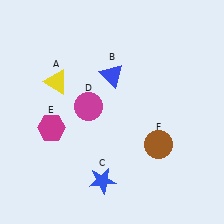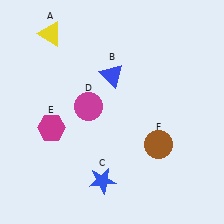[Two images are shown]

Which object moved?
The yellow triangle (A) moved up.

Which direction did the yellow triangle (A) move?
The yellow triangle (A) moved up.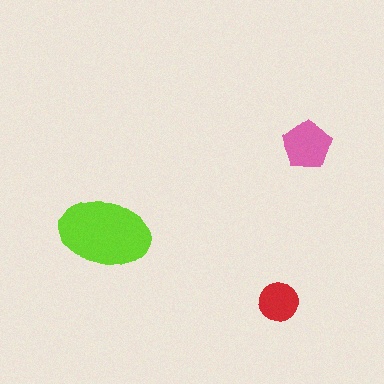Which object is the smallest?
The red circle.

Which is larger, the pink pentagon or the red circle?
The pink pentagon.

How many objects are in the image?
There are 3 objects in the image.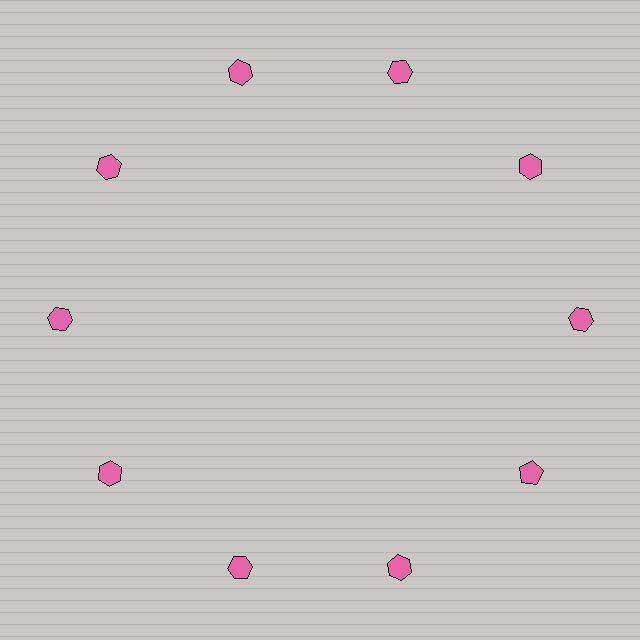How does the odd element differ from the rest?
It has a different shape: pentagon instead of hexagon.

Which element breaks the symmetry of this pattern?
The pink pentagon at roughly the 4 o'clock position breaks the symmetry. All other shapes are pink hexagons.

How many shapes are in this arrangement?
There are 10 shapes arranged in a ring pattern.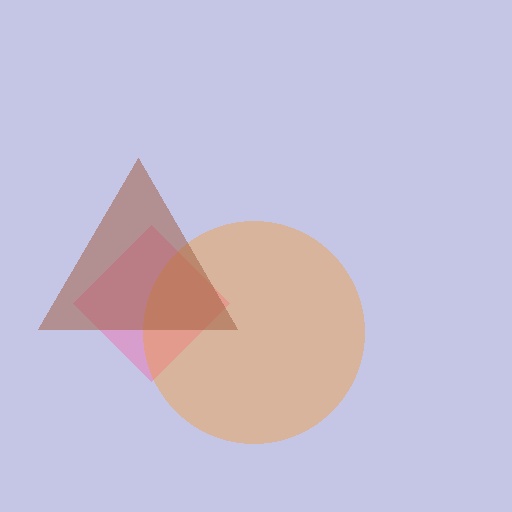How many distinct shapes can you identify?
There are 3 distinct shapes: a pink diamond, an orange circle, a brown triangle.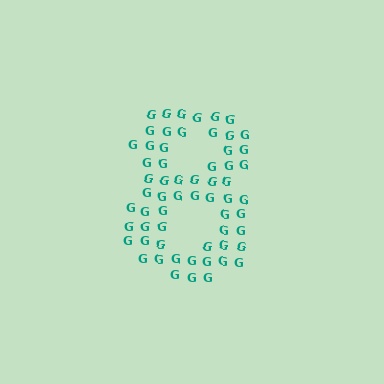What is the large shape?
The large shape is the digit 8.